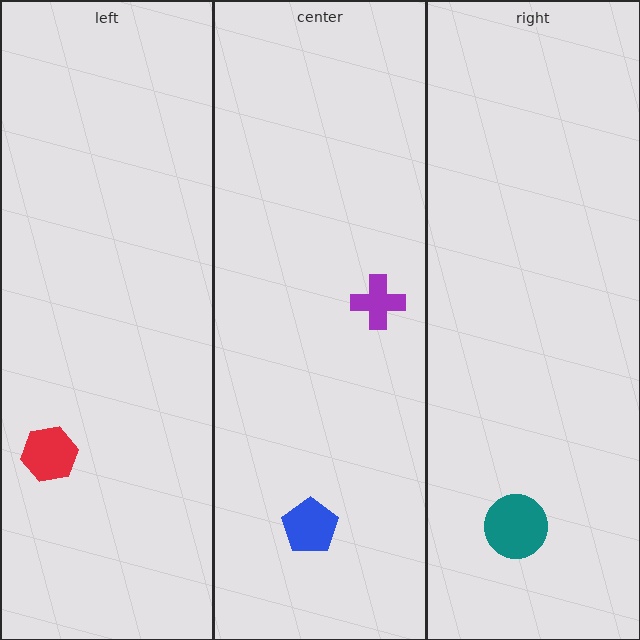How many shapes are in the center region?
2.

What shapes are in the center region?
The purple cross, the blue pentagon.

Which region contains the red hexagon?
The left region.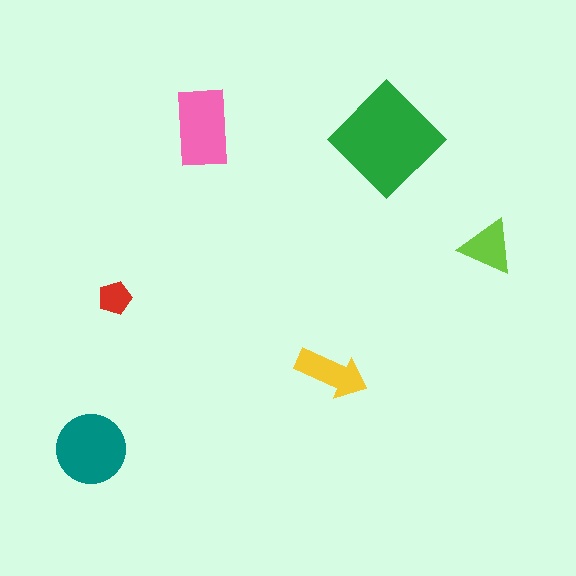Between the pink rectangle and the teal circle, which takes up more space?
The teal circle.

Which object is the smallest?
The red pentagon.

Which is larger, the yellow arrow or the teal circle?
The teal circle.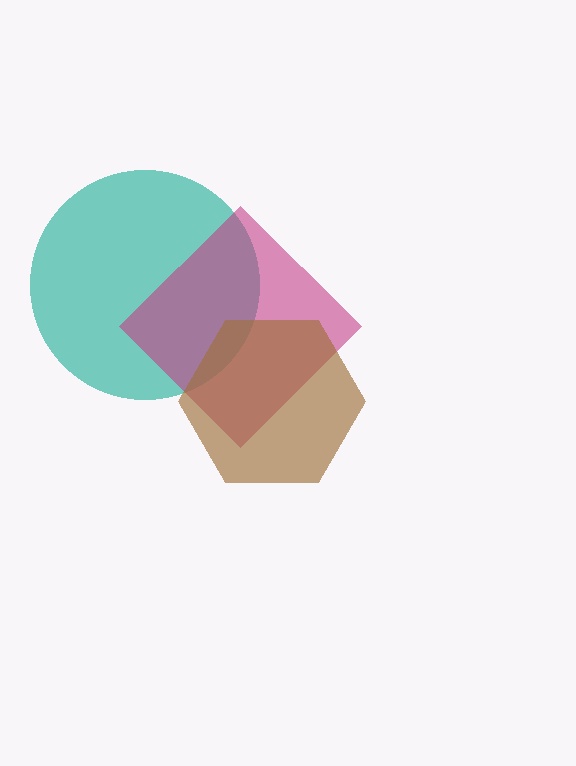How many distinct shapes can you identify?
There are 3 distinct shapes: a teal circle, a magenta diamond, a brown hexagon.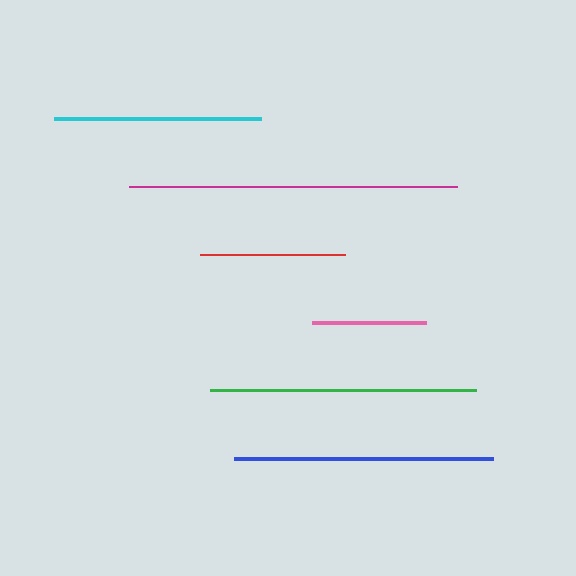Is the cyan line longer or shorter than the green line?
The green line is longer than the cyan line.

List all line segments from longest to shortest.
From longest to shortest: magenta, green, blue, cyan, red, pink.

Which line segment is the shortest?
The pink line is the shortest at approximately 114 pixels.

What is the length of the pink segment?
The pink segment is approximately 114 pixels long.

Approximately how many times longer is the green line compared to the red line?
The green line is approximately 1.8 times the length of the red line.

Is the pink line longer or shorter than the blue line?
The blue line is longer than the pink line.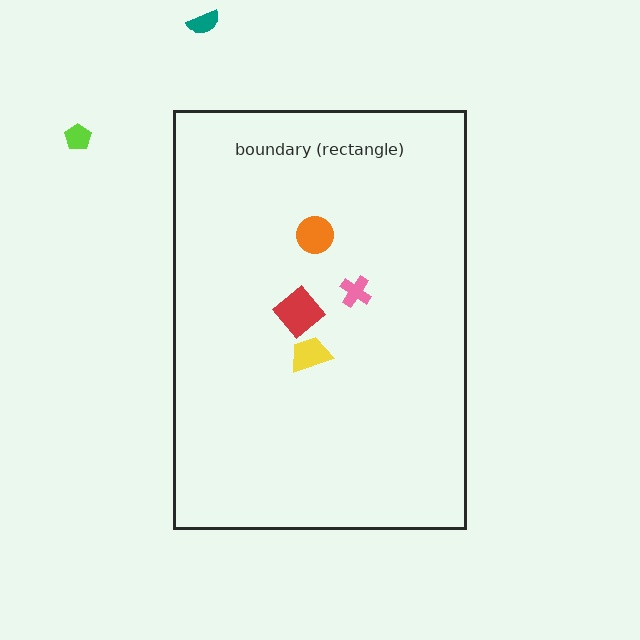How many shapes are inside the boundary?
4 inside, 2 outside.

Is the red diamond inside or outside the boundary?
Inside.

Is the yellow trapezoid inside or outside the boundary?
Inside.